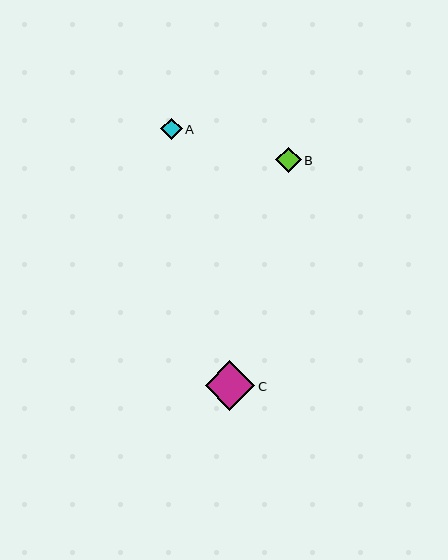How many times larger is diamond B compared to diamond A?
Diamond B is approximately 1.2 times the size of diamond A.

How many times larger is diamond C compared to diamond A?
Diamond C is approximately 2.3 times the size of diamond A.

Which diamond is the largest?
Diamond C is the largest with a size of approximately 49 pixels.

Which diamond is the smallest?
Diamond A is the smallest with a size of approximately 21 pixels.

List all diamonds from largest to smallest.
From largest to smallest: C, B, A.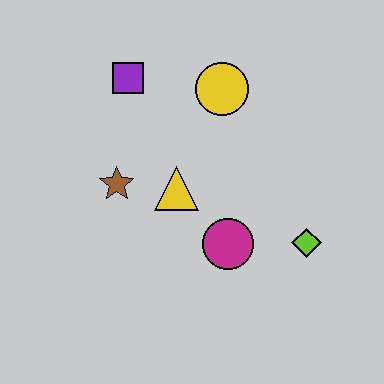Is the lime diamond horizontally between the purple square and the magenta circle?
No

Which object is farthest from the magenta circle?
The purple square is farthest from the magenta circle.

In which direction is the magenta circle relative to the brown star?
The magenta circle is to the right of the brown star.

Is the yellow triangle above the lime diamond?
Yes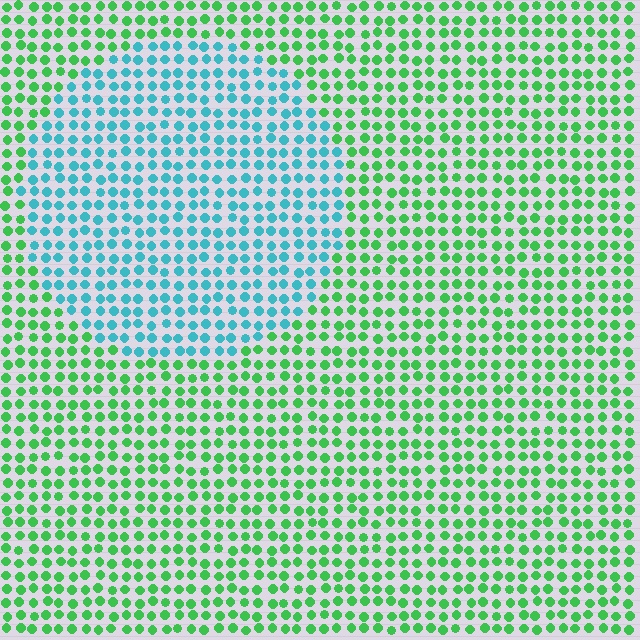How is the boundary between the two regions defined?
The boundary is defined purely by a slight shift in hue (about 56 degrees). Spacing, size, and orientation are identical on both sides.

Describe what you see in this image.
The image is filled with small green elements in a uniform arrangement. A circle-shaped region is visible where the elements are tinted to a slightly different hue, forming a subtle color boundary.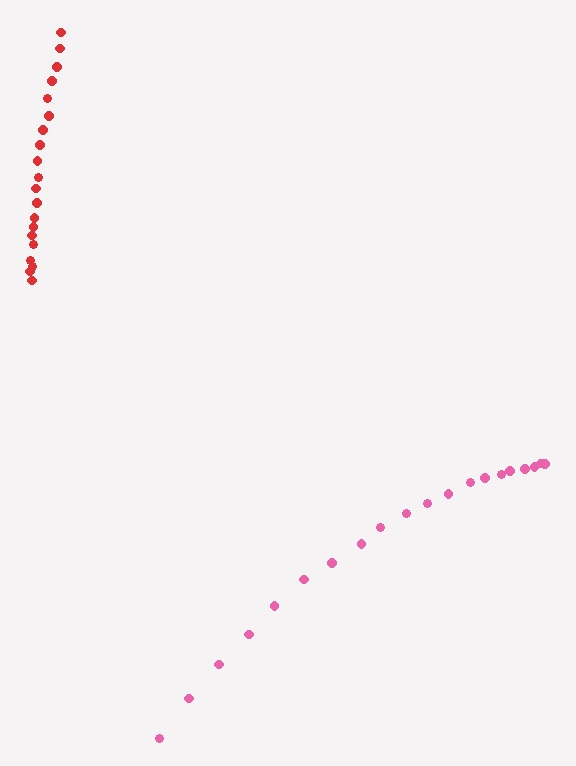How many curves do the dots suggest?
There are 2 distinct paths.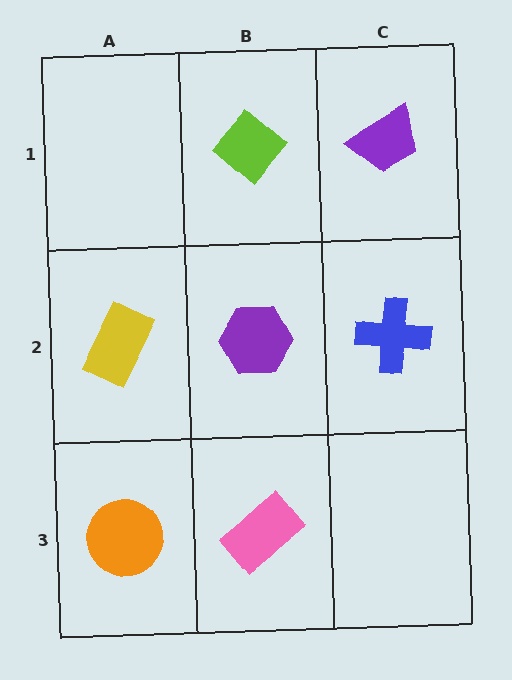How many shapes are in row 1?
2 shapes.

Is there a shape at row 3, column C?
No, that cell is empty.